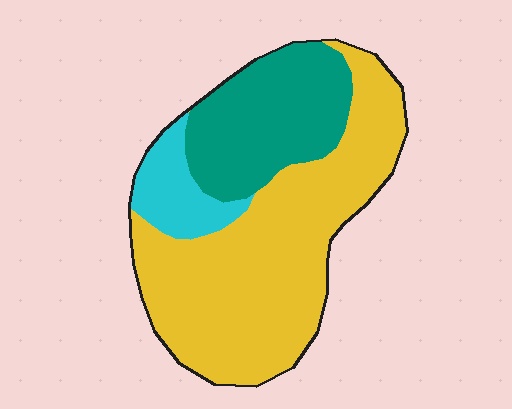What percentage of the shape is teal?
Teal takes up between a sixth and a third of the shape.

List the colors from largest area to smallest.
From largest to smallest: yellow, teal, cyan.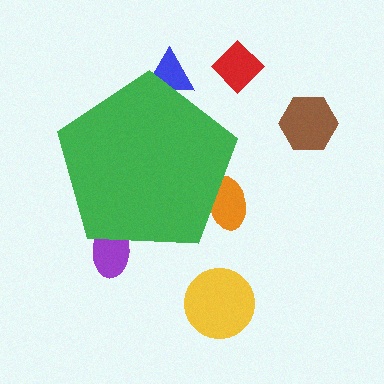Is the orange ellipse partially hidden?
Yes, the orange ellipse is partially hidden behind the green pentagon.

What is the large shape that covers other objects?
A green pentagon.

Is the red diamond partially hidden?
No, the red diamond is fully visible.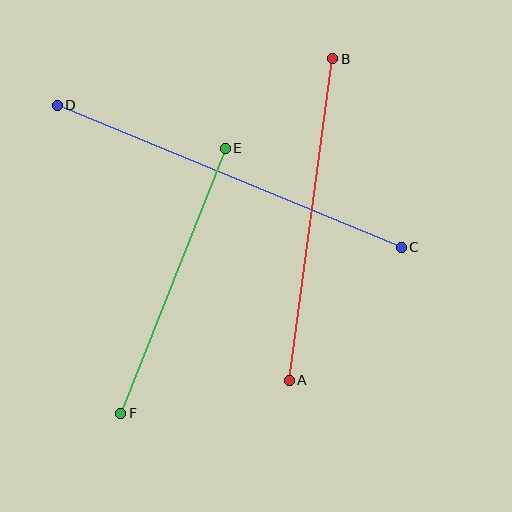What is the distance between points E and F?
The distance is approximately 285 pixels.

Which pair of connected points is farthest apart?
Points C and D are farthest apart.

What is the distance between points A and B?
The distance is approximately 325 pixels.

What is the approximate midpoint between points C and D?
The midpoint is at approximately (229, 176) pixels.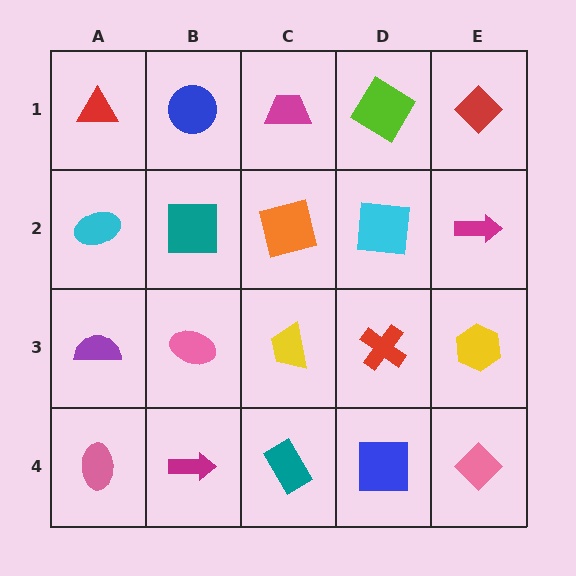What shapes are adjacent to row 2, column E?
A red diamond (row 1, column E), a yellow hexagon (row 3, column E), a cyan square (row 2, column D).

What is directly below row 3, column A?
A pink ellipse.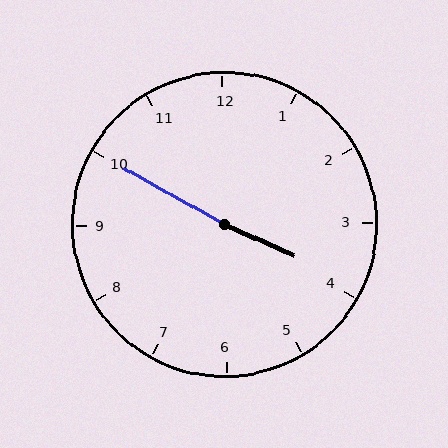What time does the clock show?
3:50.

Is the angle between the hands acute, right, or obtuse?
It is obtuse.